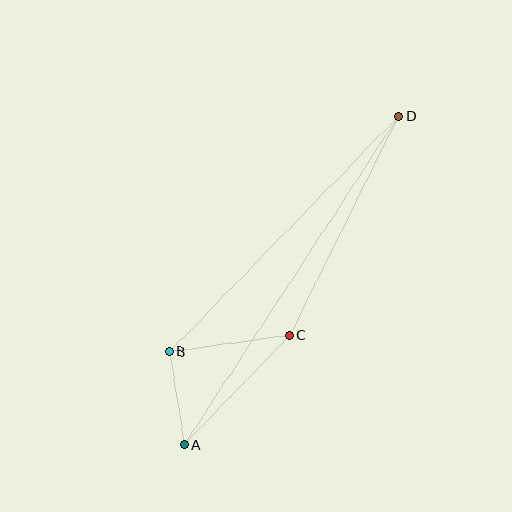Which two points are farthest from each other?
Points A and D are farthest from each other.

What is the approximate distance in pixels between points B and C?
The distance between B and C is approximately 122 pixels.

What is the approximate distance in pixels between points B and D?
The distance between B and D is approximately 329 pixels.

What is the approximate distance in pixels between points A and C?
The distance between A and C is approximately 152 pixels.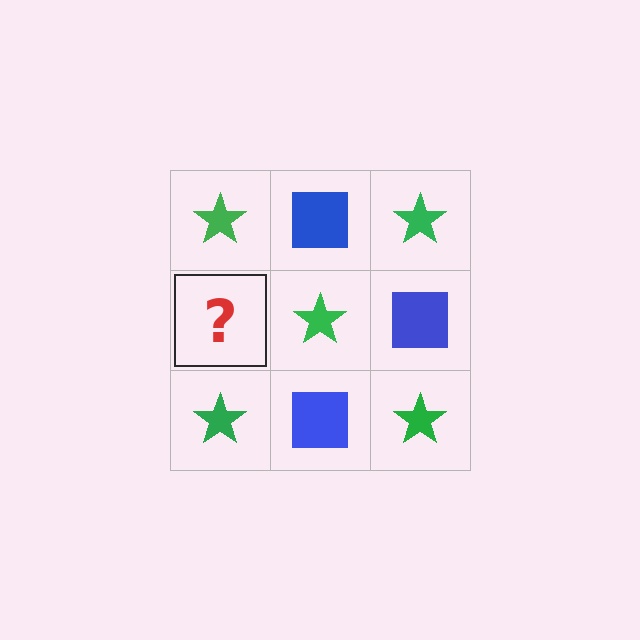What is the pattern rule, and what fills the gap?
The rule is that it alternates green star and blue square in a checkerboard pattern. The gap should be filled with a blue square.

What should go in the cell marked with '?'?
The missing cell should contain a blue square.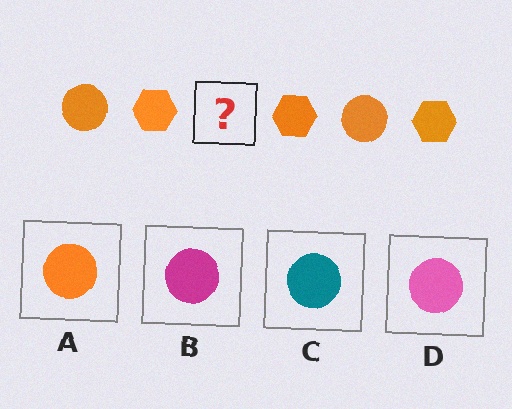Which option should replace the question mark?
Option A.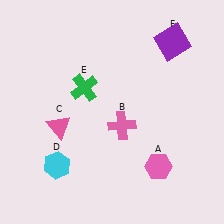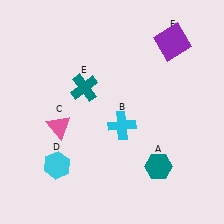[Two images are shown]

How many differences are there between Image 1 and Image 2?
There are 3 differences between the two images.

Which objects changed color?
A changed from pink to teal. B changed from pink to cyan. E changed from green to teal.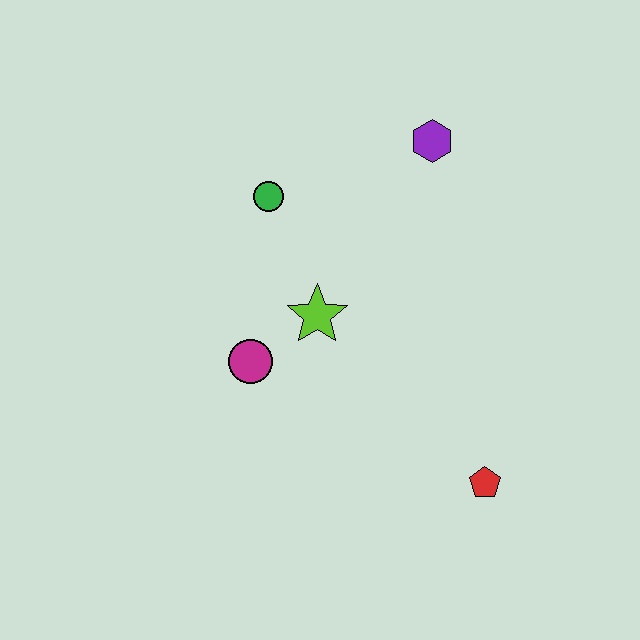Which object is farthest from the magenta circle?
The purple hexagon is farthest from the magenta circle.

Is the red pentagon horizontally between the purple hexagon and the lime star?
No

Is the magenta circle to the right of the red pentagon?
No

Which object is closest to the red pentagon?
The lime star is closest to the red pentagon.